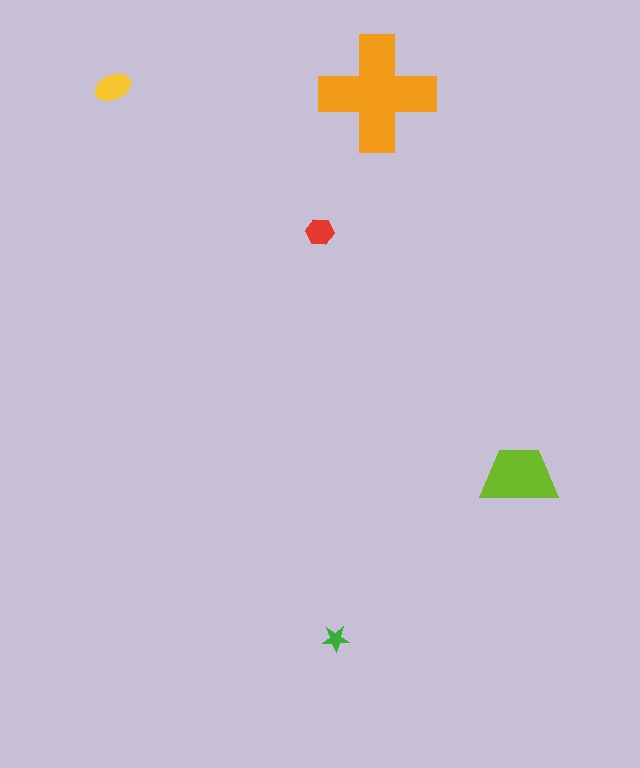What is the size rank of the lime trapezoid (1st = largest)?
2nd.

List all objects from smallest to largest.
The green star, the red hexagon, the yellow ellipse, the lime trapezoid, the orange cross.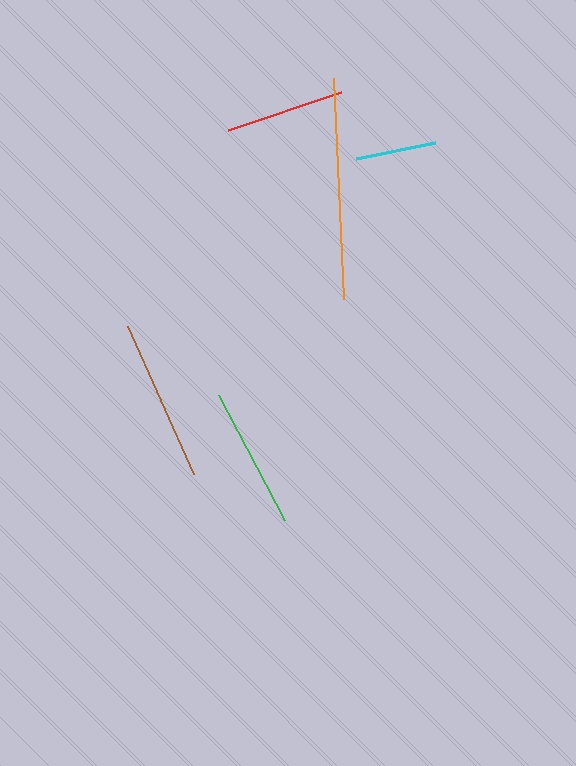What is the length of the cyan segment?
The cyan segment is approximately 81 pixels long.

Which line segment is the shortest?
The cyan line is the shortest at approximately 81 pixels.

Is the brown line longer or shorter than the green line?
The brown line is longer than the green line.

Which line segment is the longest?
The orange line is the longest at approximately 221 pixels.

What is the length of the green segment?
The green segment is approximately 141 pixels long.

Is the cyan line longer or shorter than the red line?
The red line is longer than the cyan line.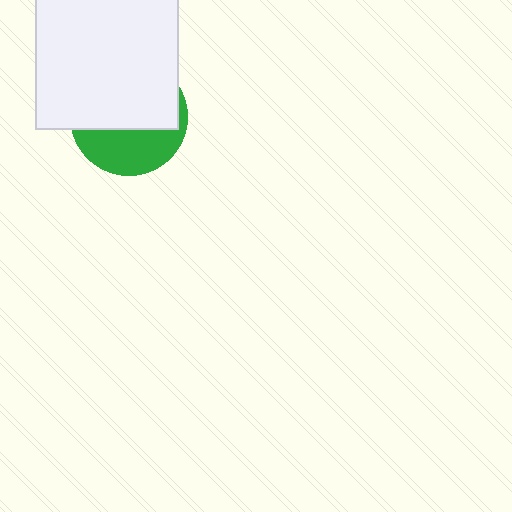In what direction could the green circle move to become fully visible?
The green circle could move down. That would shift it out from behind the white rectangle entirely.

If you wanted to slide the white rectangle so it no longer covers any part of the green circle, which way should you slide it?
Slide it up — that is the most direct way to separate the two shapes.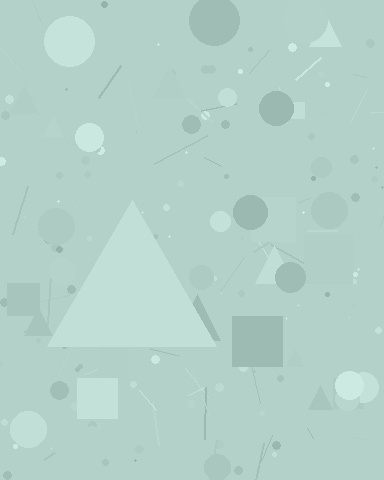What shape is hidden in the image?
A triangle is hidden in the image.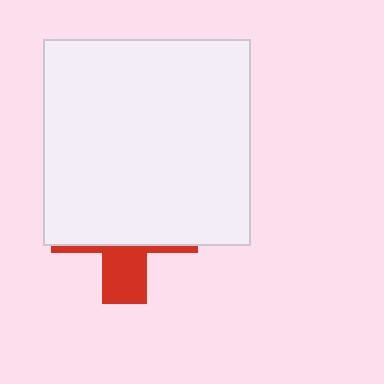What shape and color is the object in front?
The object in front is a white square.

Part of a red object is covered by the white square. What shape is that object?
It is a cross.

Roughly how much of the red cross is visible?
A small part of it is visible (roughly 31%).